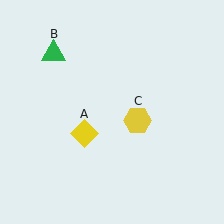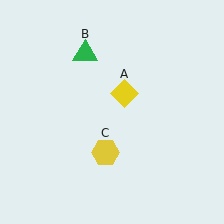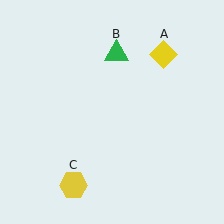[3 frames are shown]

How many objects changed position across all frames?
3 objects changed position: yellow diamond (object A), green triangle (object B), yellow hexagon (object C).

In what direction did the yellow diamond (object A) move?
The yellow diamond (object A) moved up and to the right.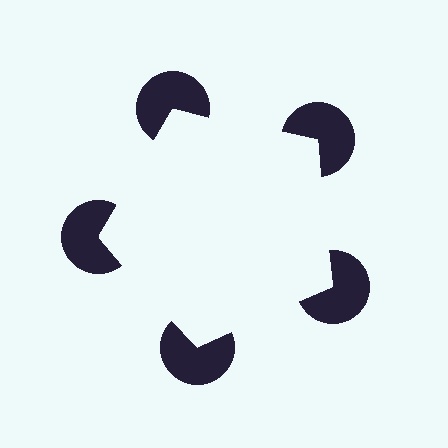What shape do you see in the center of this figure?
An illusory pentagon — its edges are inferred from the aligned wedge cuts in the pac-man discs, not physically drawn.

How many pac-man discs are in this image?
There are 5 — one at each vertex of the illusory pentagon.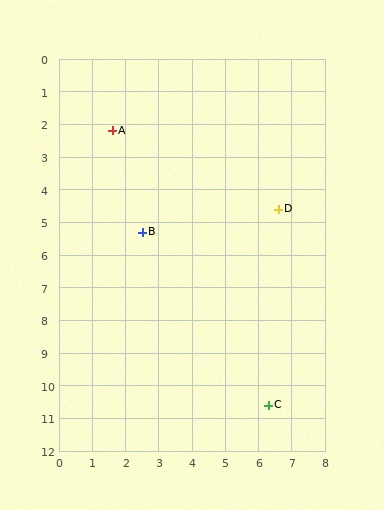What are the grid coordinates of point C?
Point C is at approximately (6.3, 10.6).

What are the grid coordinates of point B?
Point B is at approximately (2.5, 5.3).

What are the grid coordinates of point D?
Point D is at approximately (6.6, 4.6).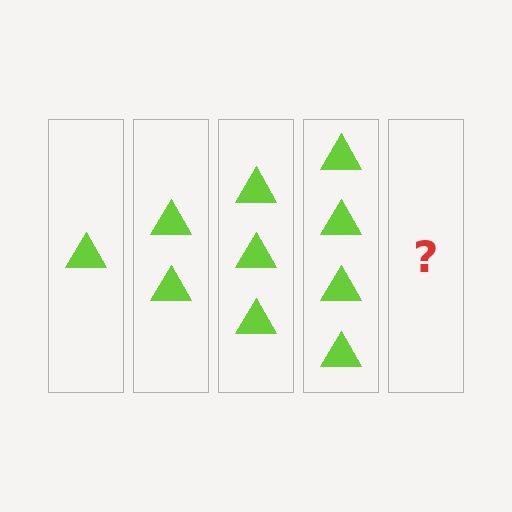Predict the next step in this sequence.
The next step is 5 triangles.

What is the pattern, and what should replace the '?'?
The pattern is that each step adds one more triangle. The '?' should be 5 triangles.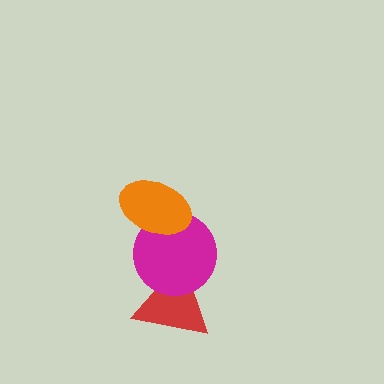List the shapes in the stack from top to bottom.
From top to bottom: the orange ellipse, the magenta circle, the red triangle.